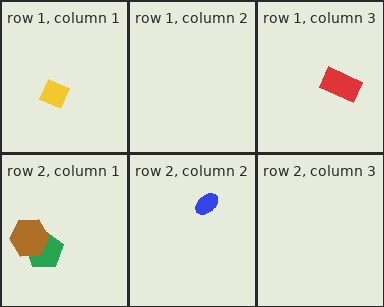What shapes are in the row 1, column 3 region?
The red rectangle.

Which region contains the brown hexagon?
The row 2, column 1 region.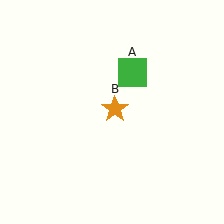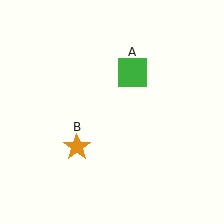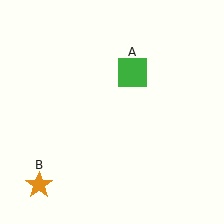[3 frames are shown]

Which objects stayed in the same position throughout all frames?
Green square (object A) remained stationary.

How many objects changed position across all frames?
1 object changed position: orange star (object B).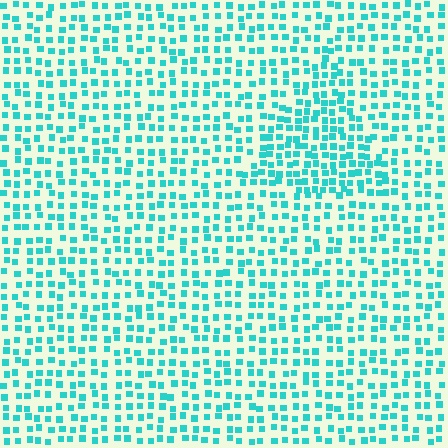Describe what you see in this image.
The image contains small cyan elements arranged at two different densities. A triangle-shaped region is visible where the elements are more densely packed than the surrounding area.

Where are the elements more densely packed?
The elements are more densely packed inside the triangle boundary.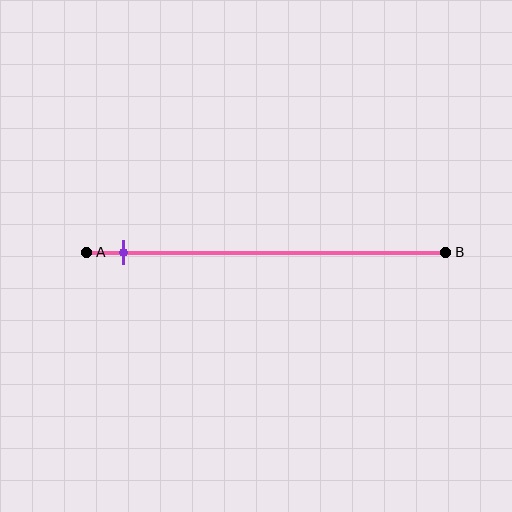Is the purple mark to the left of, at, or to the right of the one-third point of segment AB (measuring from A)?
The purple mark is to the left of the one-third point of segment AB.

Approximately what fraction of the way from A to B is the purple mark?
The purple mark is approximately 10% of the way from A to B.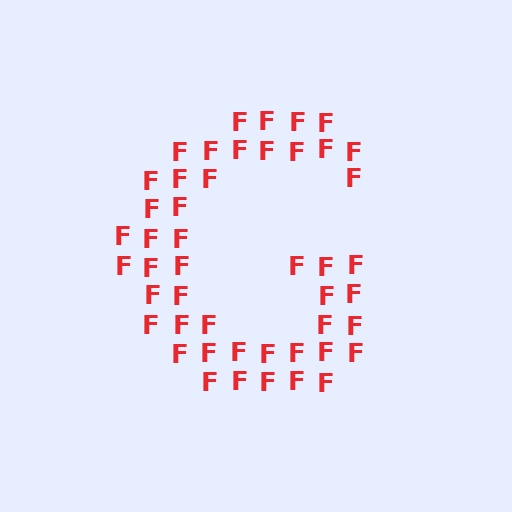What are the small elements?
The small elements are letter F's.